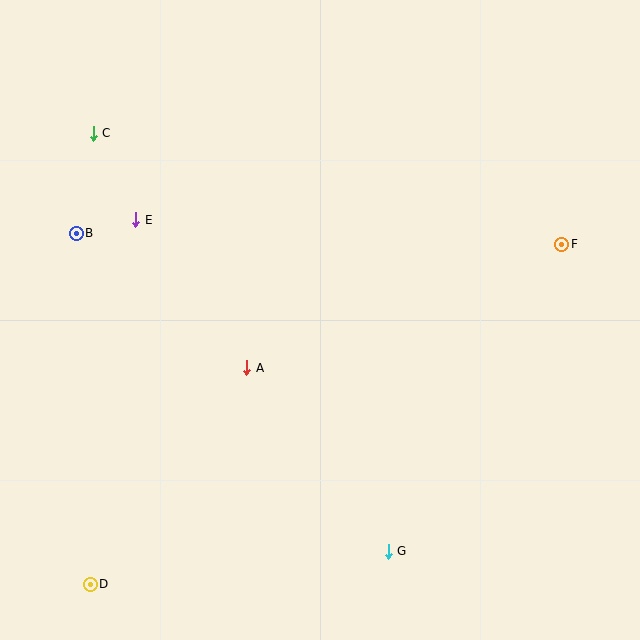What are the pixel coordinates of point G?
Point G is at (388, 551).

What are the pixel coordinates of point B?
Point B is at (76, 233).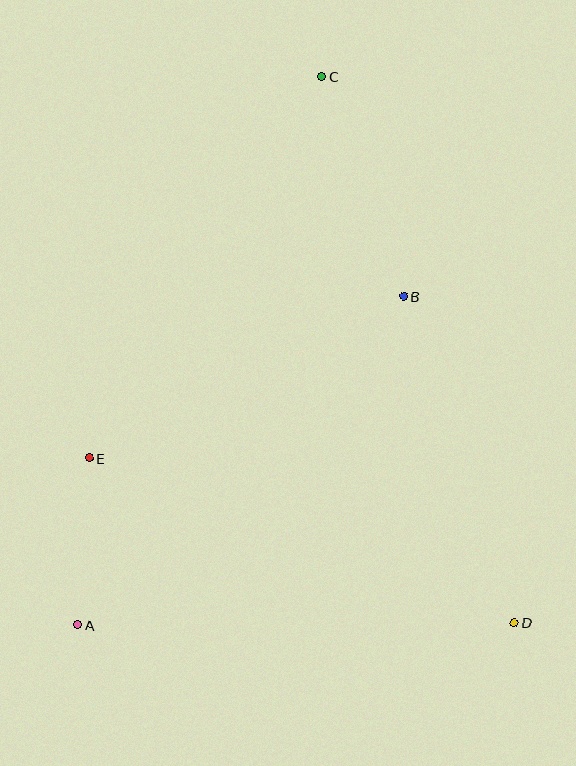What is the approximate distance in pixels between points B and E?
The distance between B and E is approximately 353 pixels.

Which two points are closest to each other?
Points A and E are closest to each other.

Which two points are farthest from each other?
Points A and C are farthest from each other.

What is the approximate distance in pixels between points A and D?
The distance between A and D is approximately 437 pixels.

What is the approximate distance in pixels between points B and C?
The distance between B and C is approximately 234 pixels.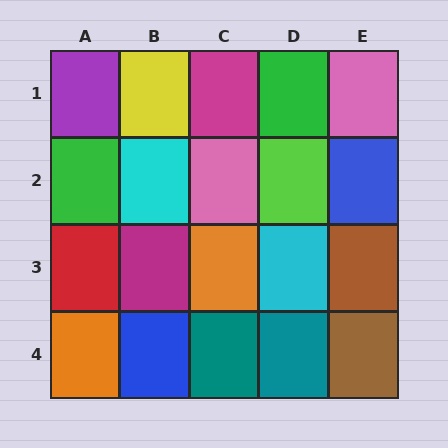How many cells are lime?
1 cell is lime.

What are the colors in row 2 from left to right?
Green, cyan, pink, lime, blue.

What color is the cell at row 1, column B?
Yellow.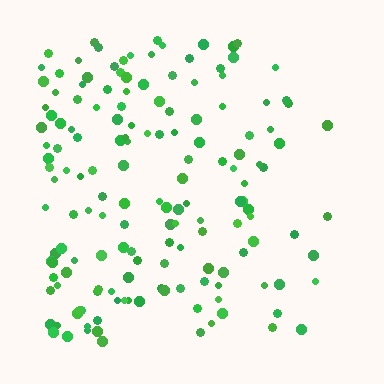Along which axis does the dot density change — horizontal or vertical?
Horizontal.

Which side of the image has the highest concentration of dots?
The left.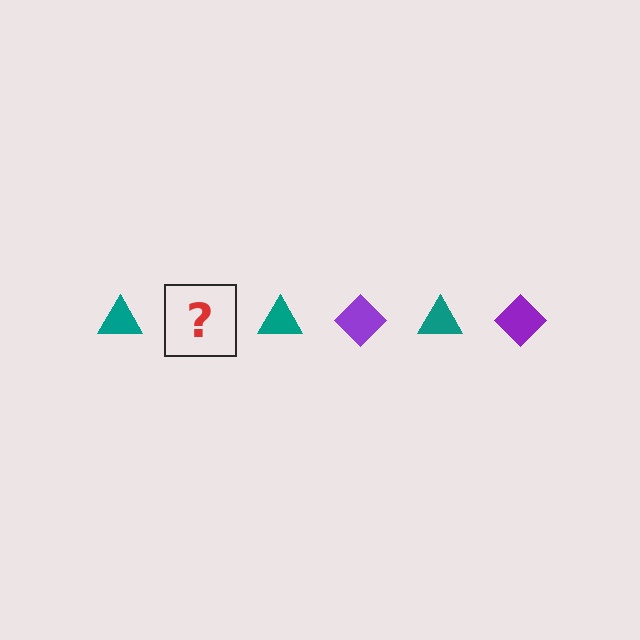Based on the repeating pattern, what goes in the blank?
The blank should be a purple diamond.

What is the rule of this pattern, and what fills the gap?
The rule is that the pattern alternates between teal triangle and purple diamond. The gap should be filled with a purple diamond.